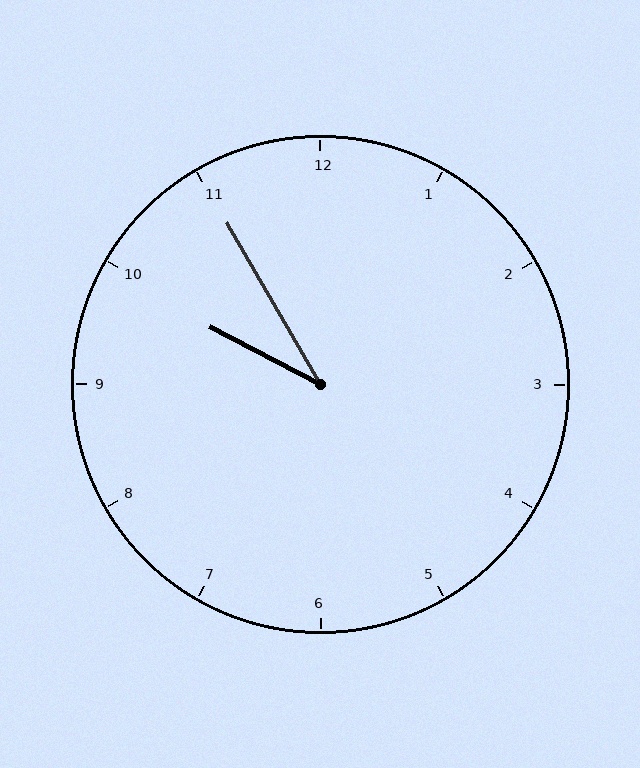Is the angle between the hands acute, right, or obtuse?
It is acute.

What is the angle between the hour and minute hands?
Approximately 32 degrees.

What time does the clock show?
9:55.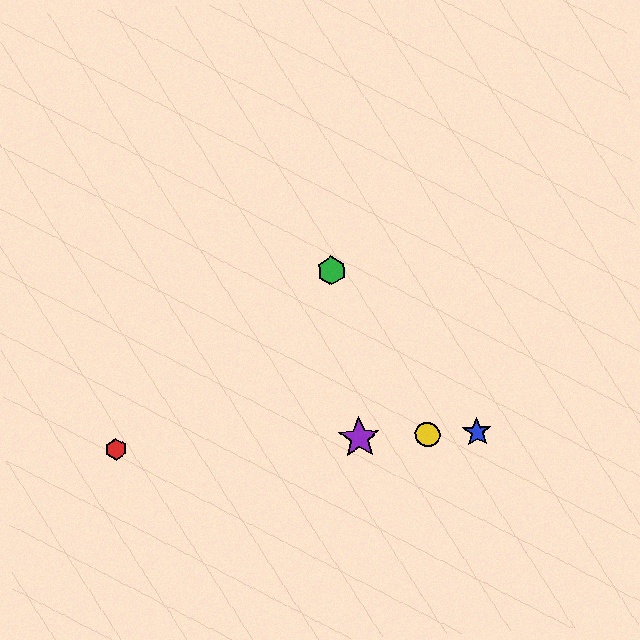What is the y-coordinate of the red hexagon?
The red hexagon is at y≈449.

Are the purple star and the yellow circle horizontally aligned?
Yes, both are at y≈438.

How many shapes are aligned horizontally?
4 shapes (the red hexagon, the blue star, the yellow circle, the purple star) are aligned horizontally.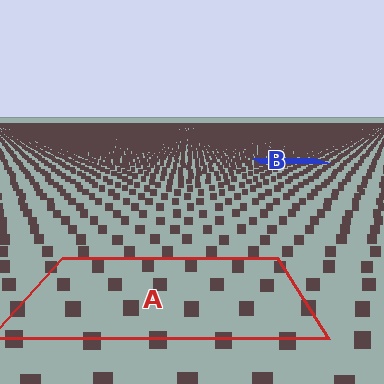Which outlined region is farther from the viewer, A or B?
Region B is farther from the viewer — the texture elements inside it appear smaller and more densely packed.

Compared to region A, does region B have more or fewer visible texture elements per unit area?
Region B has more texture elements per unit area — they are packed more densely because it is farther away.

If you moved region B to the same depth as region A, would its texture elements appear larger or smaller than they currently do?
They would appear larger. At a closer depth, the same texture elements are projected at a bigger on-screen size.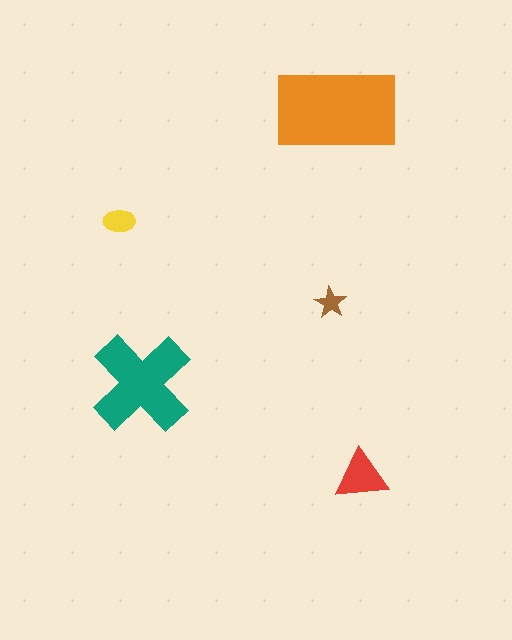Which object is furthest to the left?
The yellow ellipse is leftmost.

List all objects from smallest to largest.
The brown star, the yellow ellipse, the red triangle, the teal cross, the orange rectangle.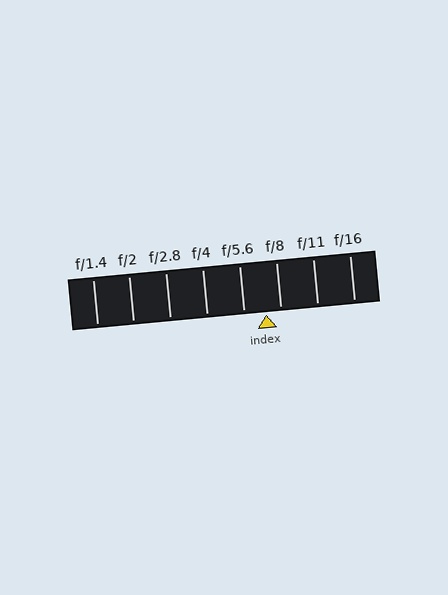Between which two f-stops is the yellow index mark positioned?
The index mark is between f/5.6 and f/8.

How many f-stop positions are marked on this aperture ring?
There are 8 f-stop positions marked.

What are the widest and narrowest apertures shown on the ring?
The widest aperture shown is f/1.4 and the narrowest is f/16.